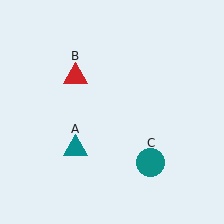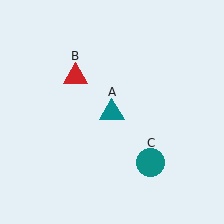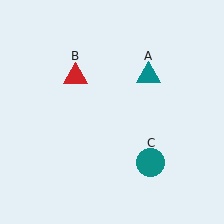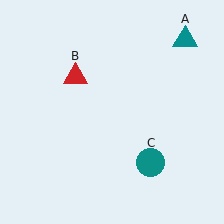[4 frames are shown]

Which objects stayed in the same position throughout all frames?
Red triangle (object B) and teal circle (object C) remained stationary.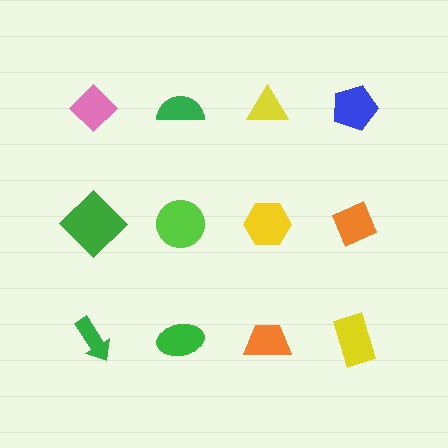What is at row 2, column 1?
A green diamond.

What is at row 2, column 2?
A lime circle.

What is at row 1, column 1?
A pink diamond.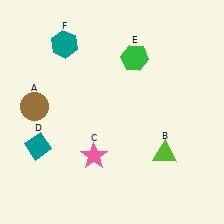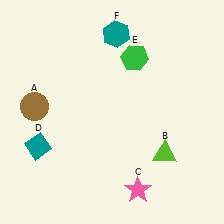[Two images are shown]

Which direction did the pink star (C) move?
The pink star (C) moved right.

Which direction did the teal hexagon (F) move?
The teal hexagon (F) moved right.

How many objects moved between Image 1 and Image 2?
2 objects moved between the two images.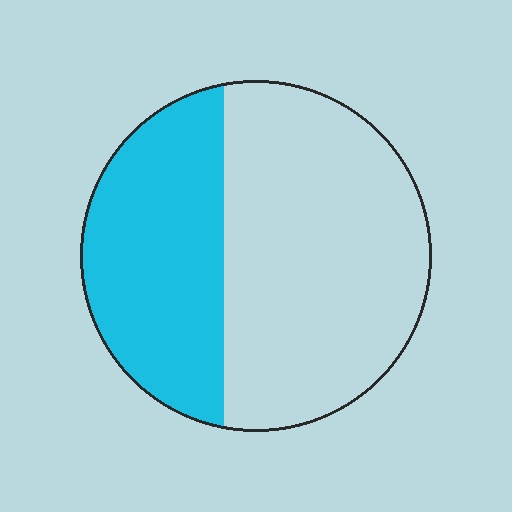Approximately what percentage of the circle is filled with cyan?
Approximately 40%.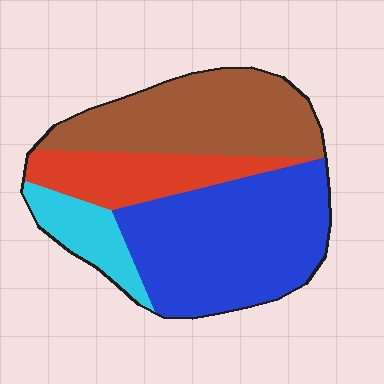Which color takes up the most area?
Blue, at roughly 40%.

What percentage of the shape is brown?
Brown takes up about one third (1/3) of the shape.